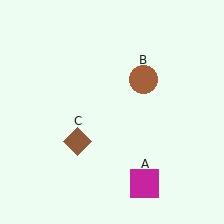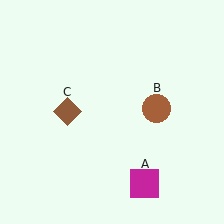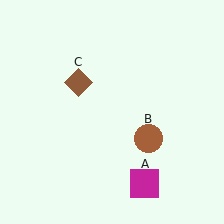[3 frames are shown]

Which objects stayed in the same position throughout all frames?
Magenta square (object A) remained stationary.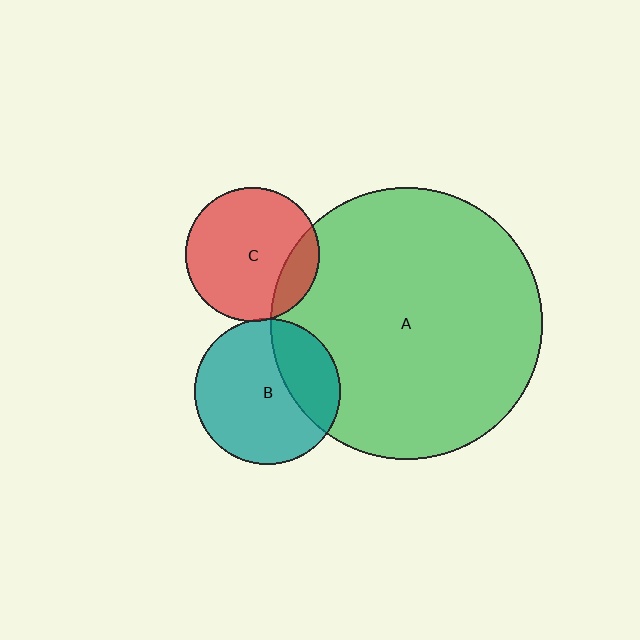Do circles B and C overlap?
Yes.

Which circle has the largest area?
Circle A (green).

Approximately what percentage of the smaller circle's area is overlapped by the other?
Approximately 5%.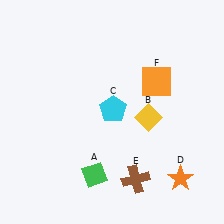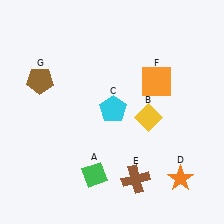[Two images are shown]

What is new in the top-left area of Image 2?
A brown pentagon (G) was added in the top-left area of Image 2.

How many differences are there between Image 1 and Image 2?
There is 1 difference between the two images.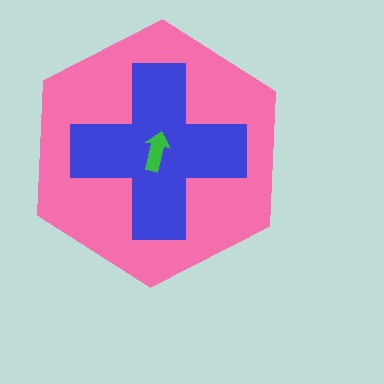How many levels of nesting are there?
3.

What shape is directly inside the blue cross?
The green arrow.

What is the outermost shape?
The pink hexagon.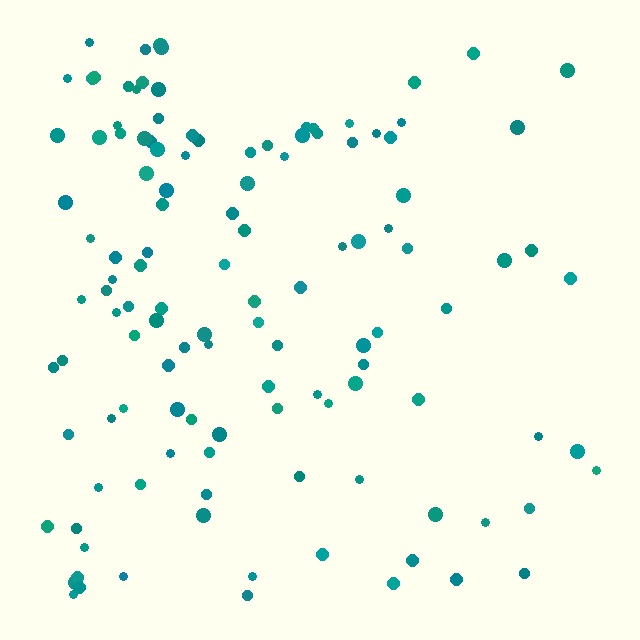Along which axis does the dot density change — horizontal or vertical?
Horizontal.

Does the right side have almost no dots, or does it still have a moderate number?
Still a moderate number, just noticeably fewer than the left.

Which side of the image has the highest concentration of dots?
The left.